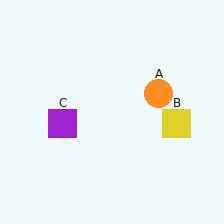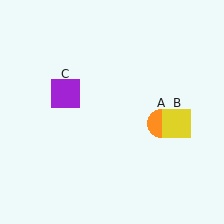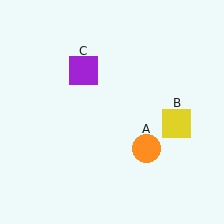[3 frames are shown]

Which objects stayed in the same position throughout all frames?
Yellow square (object B) remained stationary.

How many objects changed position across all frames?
2 objects changed position: orange circle (object A), purple square (object C).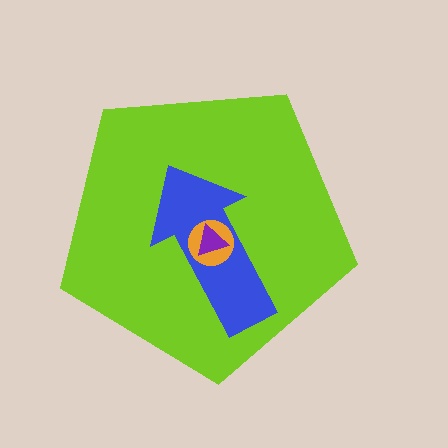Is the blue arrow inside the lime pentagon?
Yes.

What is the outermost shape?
The lime pentagon.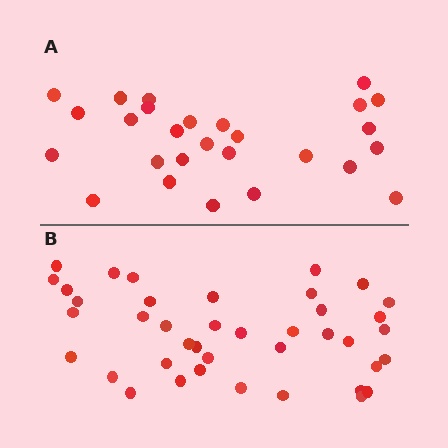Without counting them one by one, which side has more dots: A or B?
Region B (the bottom region) has more dots.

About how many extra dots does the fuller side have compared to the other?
Region B has approximately 15 more dots than region A.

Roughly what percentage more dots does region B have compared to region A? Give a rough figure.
About 50% more.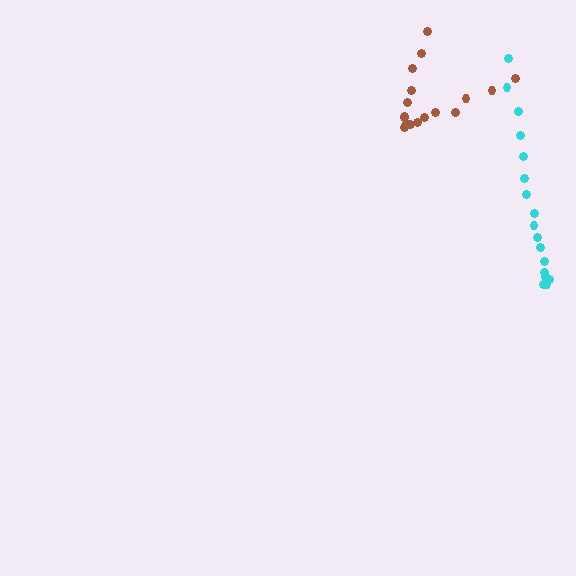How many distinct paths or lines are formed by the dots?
There are 2 distinct paths.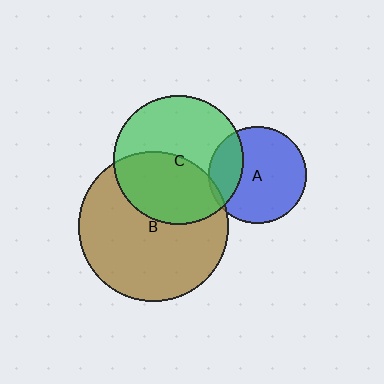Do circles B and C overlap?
Yes.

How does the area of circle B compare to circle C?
Approximately 1.3 times.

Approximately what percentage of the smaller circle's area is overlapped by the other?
Approximately 45%.